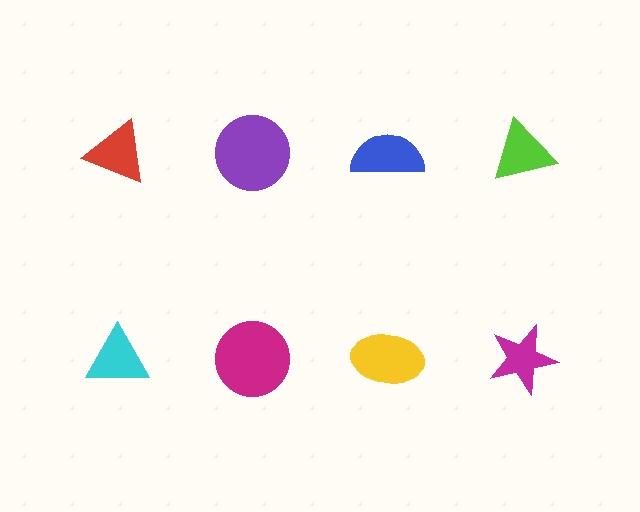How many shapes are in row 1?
4 shapes.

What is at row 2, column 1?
A cyan triangle.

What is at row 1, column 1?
A red triangle.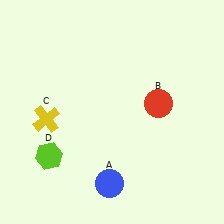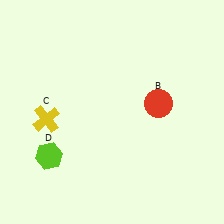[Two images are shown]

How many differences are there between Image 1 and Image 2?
There is 1 difference between the two images.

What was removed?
The blue circle (A) was removed in Image 2.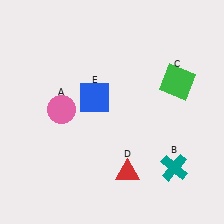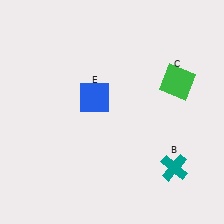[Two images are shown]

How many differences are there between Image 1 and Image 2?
There are 2 differences between the two images.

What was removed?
The pink circle (A), the red triangle (D) were removed in Image 2.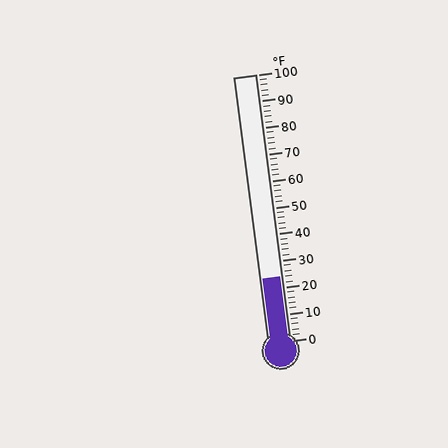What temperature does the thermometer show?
The thermometer shows approximately 24°F.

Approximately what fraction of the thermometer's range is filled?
The thermometer is filled to approximately 25% of its range.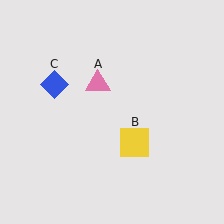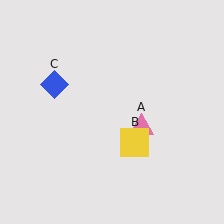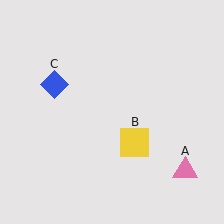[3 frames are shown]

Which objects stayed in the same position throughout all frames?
Yellow square (object B) and blue diamond (object C) remained stationary.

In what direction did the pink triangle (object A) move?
The pink triangle (object A) moved down and to the right.